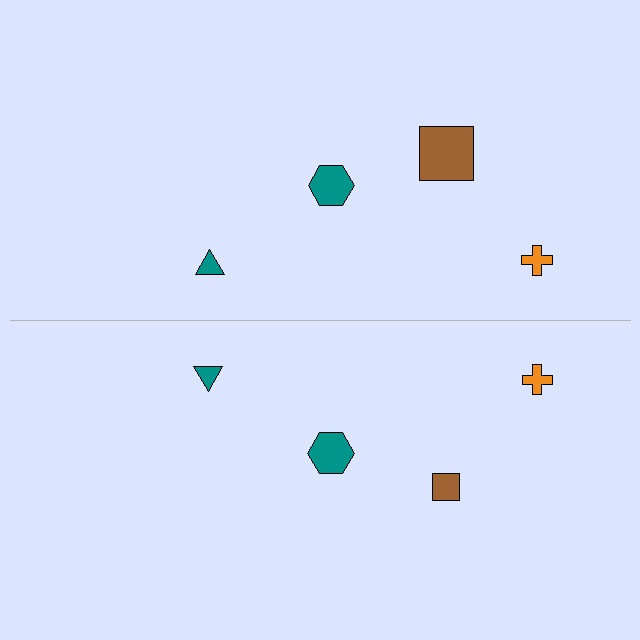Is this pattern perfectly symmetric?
No, the pattern is not perfectly symmetric. The brown square on the bottom side has a different size than its mirror counterpart.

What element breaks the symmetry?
The brown square on the bottom side has a different size than its mirror counterpart.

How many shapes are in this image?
There are 8 shapes in this image.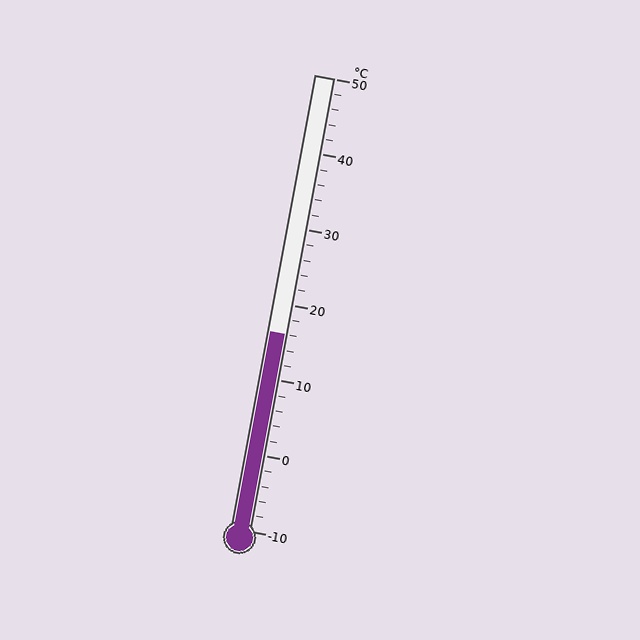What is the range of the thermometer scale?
The thermometer scale ranges from -10°C to 50°C.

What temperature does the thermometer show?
The thermometer shows approximately 16°C.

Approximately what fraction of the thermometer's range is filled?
The thermometer is filled to approximately 45% of its range.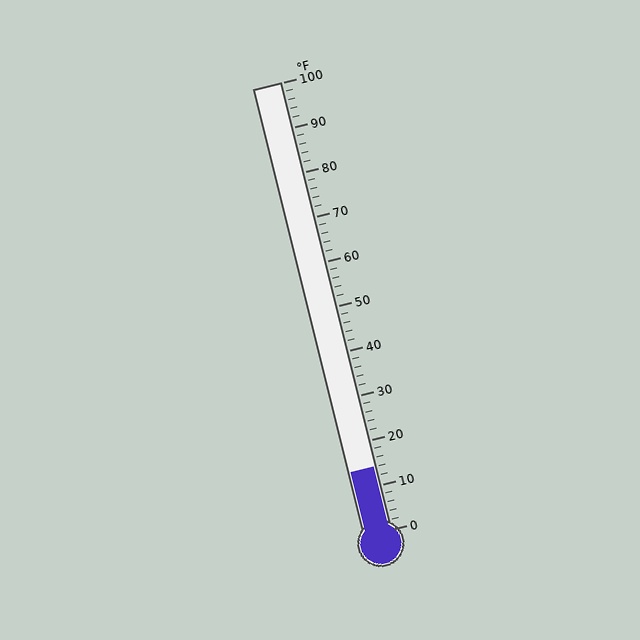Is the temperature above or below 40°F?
The temperature is below 40°F.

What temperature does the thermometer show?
The thermometer shows approximately 14°F.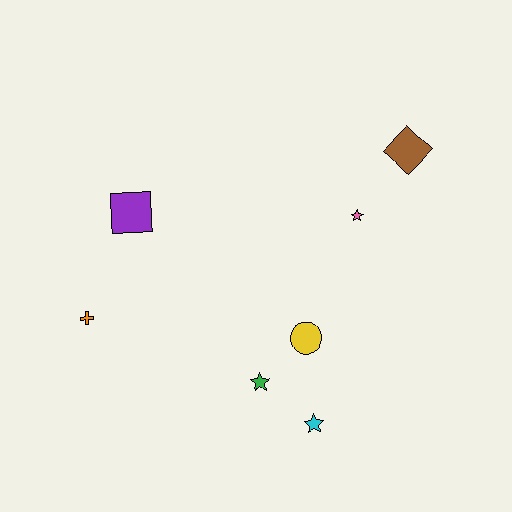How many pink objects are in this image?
There is 1 pink object.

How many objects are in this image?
There are 7 objects.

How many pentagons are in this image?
There are no pentagons.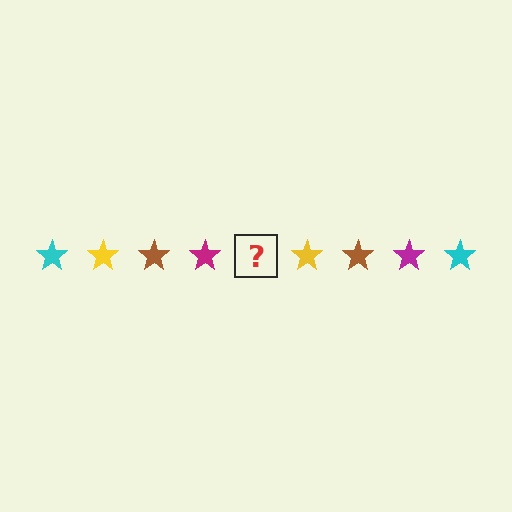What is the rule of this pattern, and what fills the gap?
The rule is that the pattern cycles through cyan, yellow, brown, magenta stars. The gap should be filled with a cyan star.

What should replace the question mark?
The question mark should be replaced with a cyan star.